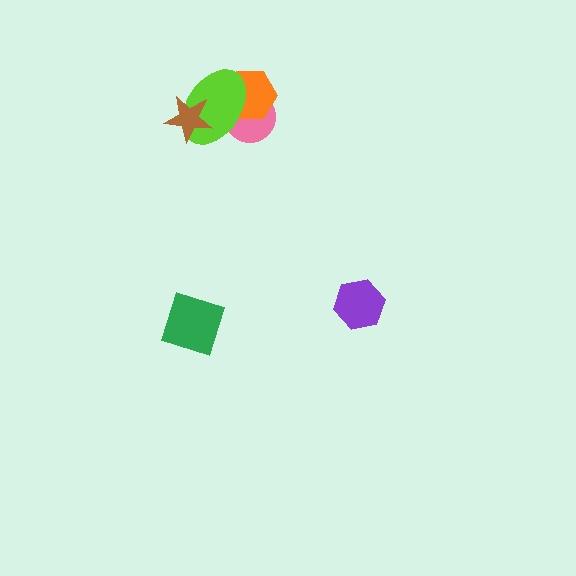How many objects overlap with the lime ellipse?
3 objects overlap with the lime ellipse.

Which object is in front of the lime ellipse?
The brown star is in front of the lime ellipse.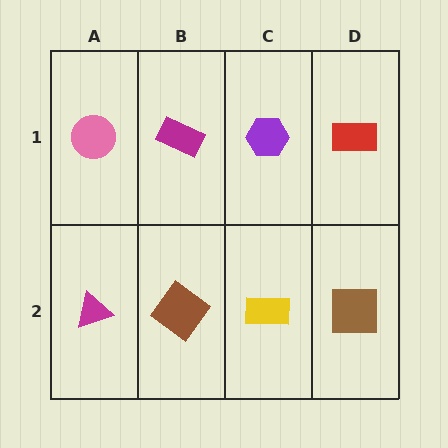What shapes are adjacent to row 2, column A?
A pink circle (row 1, column A), a brown diamond (row 2, column B).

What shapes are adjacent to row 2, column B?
A magenta rectangle (row 1, column B), a magenta triangle (row 2, column A), a yellow rectangle (row 2, column C).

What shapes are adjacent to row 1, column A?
A magenta triangle (row 2, column A), a magenta rectangle (row 1, column B).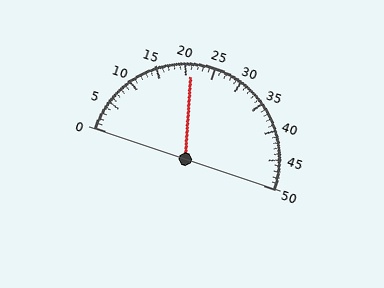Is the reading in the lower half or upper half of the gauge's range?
The reading is in the lower half of the range (0 to 50).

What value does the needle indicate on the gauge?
The needle indicates approximately 21.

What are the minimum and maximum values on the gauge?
The gauge ranges from 0 to 50.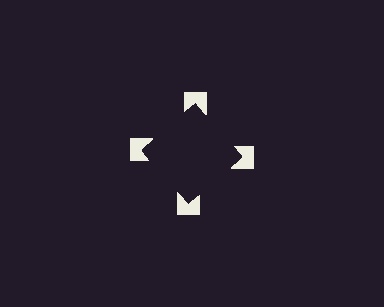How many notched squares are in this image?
There are 4 — one at each vertex of the illusory square.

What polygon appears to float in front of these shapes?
An illusory square — its edges are inferred from the aligned wedge cuts in the notched squares, not physically drawn.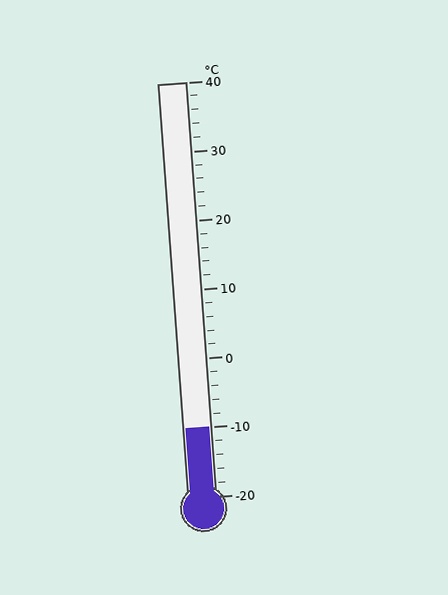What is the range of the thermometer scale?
The thermometer scale ranges from -20°C to 40°C.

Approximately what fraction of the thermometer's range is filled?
The thermometer is filled to approximately 15% of its range.